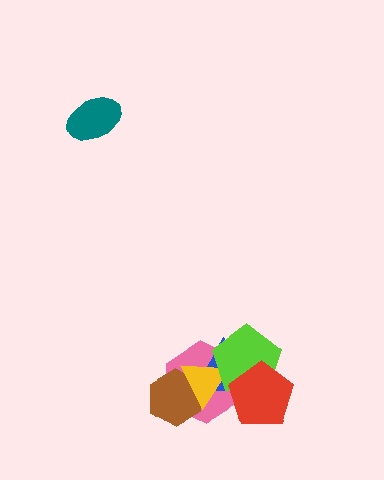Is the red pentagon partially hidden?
No, no other shape covers it.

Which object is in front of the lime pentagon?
The red pentagon is in front of the lime pentagon.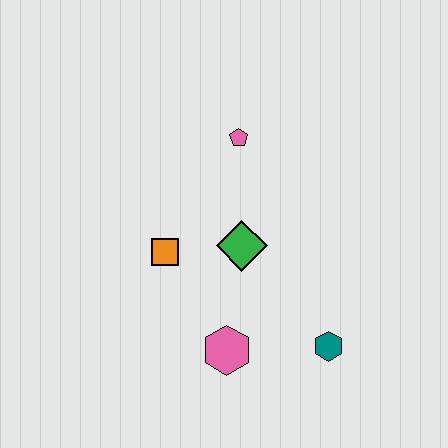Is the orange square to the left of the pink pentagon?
Yes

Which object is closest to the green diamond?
The orange square is closest to the green diamond.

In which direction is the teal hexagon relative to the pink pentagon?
The teal hexagon is below the pink pentagon.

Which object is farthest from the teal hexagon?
The pink pentagon is farthest from the teal hexagon.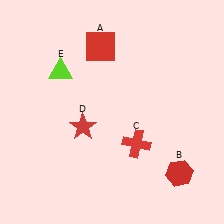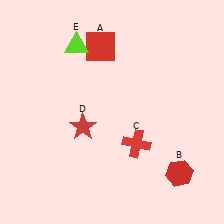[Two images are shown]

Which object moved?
The lime triangle (E) moved up.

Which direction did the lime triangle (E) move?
The lime triangle (E) moved up.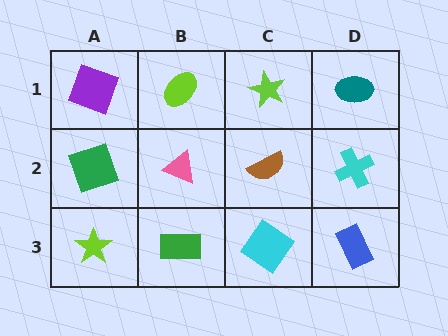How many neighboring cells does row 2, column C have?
4.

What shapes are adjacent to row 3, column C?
A brown semicircle (row 2, column C), a green rectangle (row 3, column B), a blue rectangle (row 3, column D).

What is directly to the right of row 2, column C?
A cyan cross.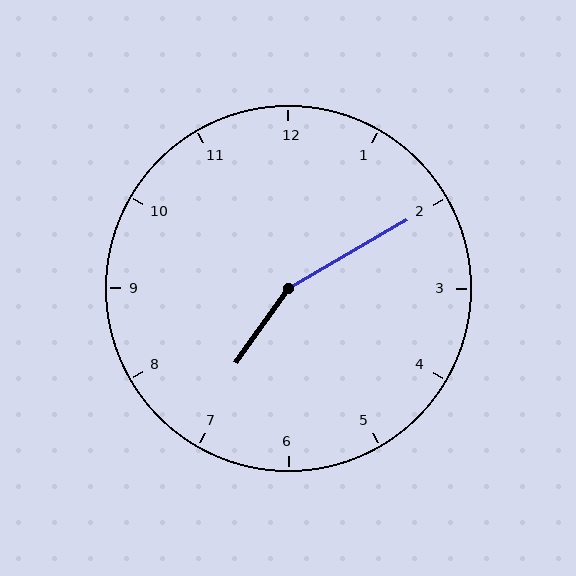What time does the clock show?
7:10.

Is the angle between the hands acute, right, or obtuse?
It is obtuse.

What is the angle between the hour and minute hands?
Approximately 155 degrees.